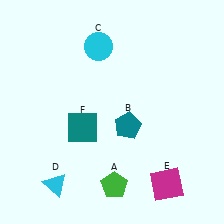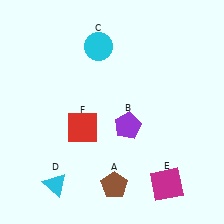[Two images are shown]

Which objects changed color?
A changed from green to brown. B changed from teal to purple. F changed from teal to red.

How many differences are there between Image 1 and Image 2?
There are 3 differences between the two images.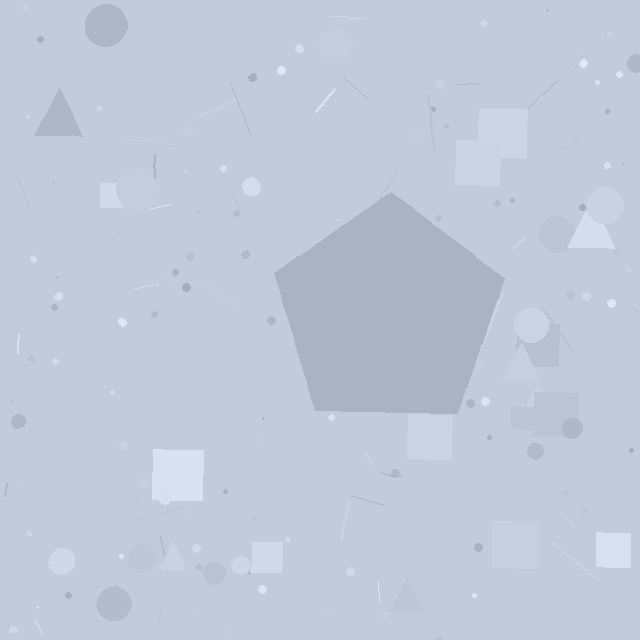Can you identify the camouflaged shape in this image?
The camouflaged shape is a pentagon.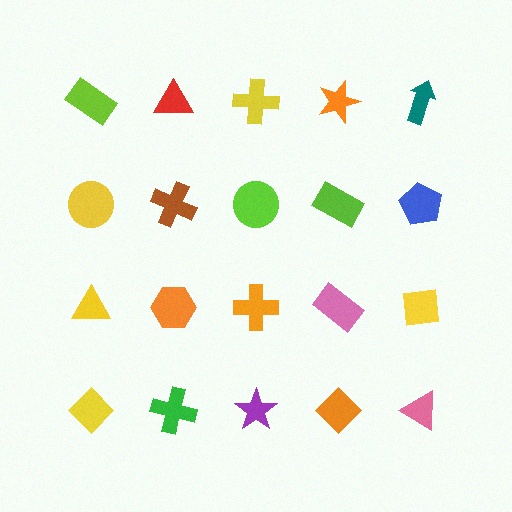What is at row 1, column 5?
A teal arrow.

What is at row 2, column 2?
A brown cross.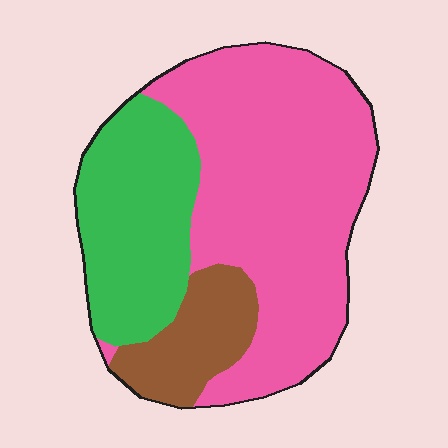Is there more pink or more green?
Pink.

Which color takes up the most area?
Pink, at roughly 60%.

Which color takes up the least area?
Brown, at roughly 15%.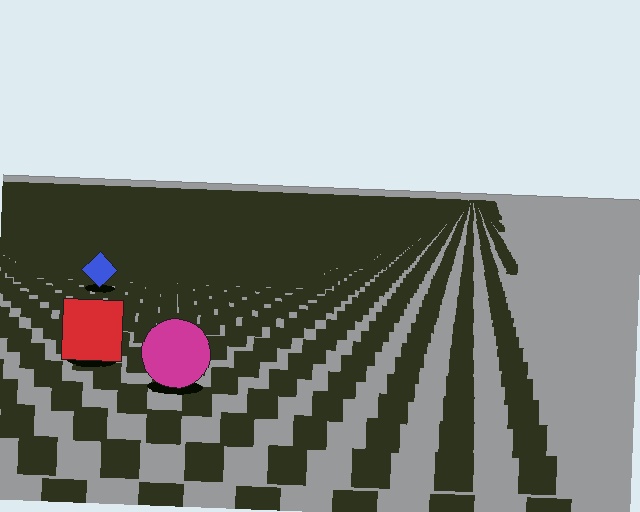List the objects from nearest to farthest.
From nearest to farthest: the magenta circle, the red square, the blue diamond.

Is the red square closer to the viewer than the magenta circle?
No. The magenta circle is closer — you can tell from the texture gradient: the ground texture is coarser near it.